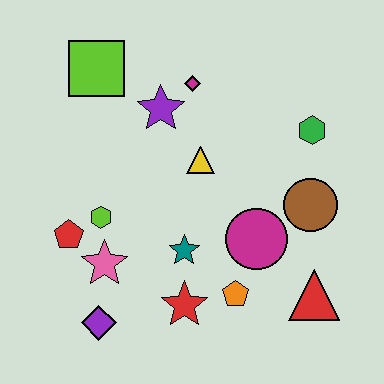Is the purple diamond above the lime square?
No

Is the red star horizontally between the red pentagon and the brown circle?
Yes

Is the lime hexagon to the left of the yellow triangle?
Yes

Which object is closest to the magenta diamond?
The purple star is closest to the magenta diamond.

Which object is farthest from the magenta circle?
The lime square is farthest from the magenta circle.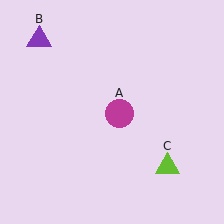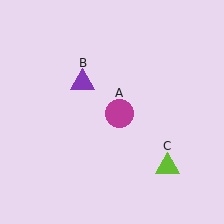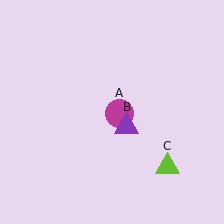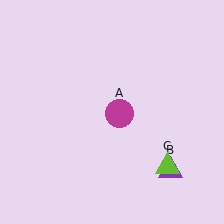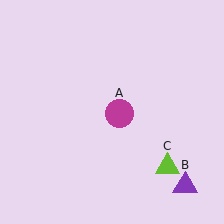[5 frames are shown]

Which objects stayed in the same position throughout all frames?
Magenta circle (object A) and lime triangle (object C) remained stationary.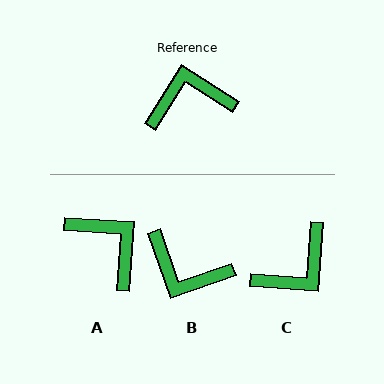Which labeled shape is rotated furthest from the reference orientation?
C, about 151 degrees away.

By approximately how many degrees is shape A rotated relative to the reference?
Approximately 61 degrees clockwise.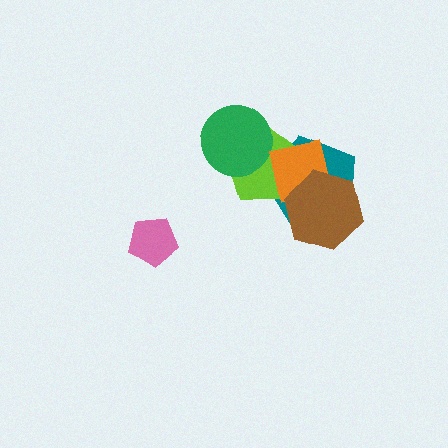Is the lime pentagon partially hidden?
Yes, it is partially covered by another shape.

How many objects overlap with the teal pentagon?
3 objects overlap with the teal pentagon.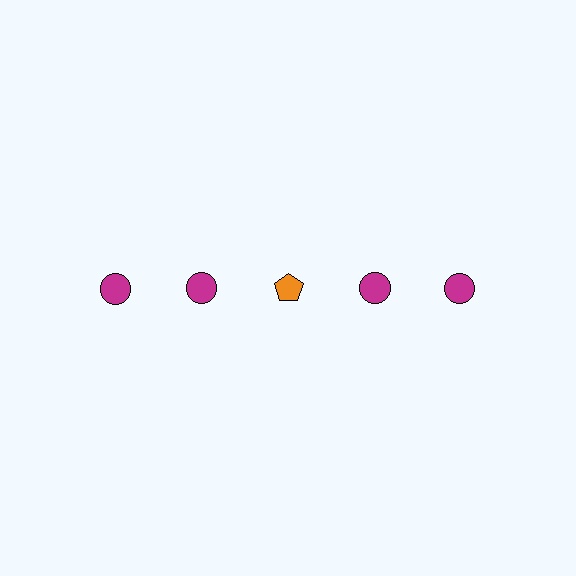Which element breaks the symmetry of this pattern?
The orange pentagon in the top row, center column breaks the symmetry. All other shapes are magenta circles.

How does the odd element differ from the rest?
It differs in both color (orange instead of magenta) and shape (pentagon instead of circle).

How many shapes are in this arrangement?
There are 5 shapes arranged in a grid pattern.